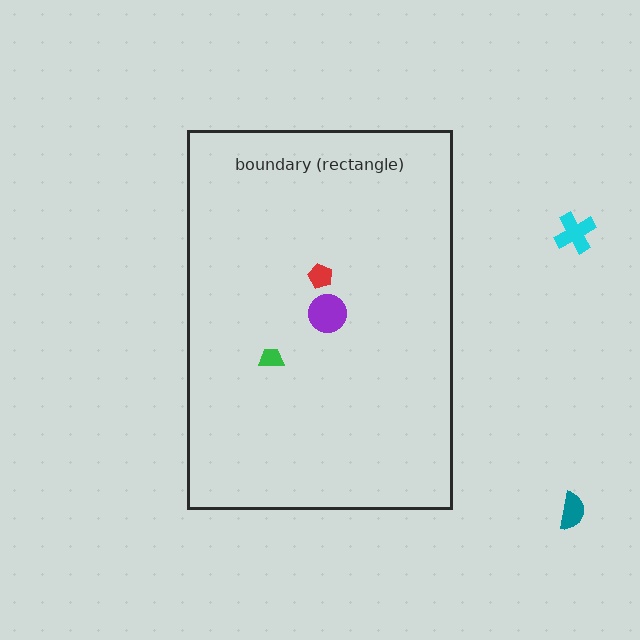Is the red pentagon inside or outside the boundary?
Inside.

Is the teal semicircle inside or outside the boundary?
Outside.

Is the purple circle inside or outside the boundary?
Inside.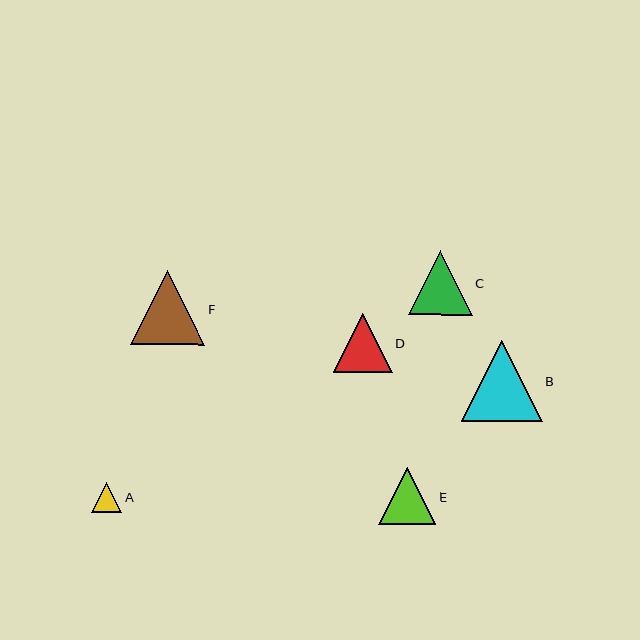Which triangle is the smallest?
Triangle A is the smallest with a size of approximately 30 pixels.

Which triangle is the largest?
Triangle B is the largest with a size of approximately 81 pixels.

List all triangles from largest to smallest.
From largest to smallest: B, F, C, D, E, A.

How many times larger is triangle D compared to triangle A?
Triangle D is approximately 2.0 times the size of triangle A.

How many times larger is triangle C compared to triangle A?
Triangle C is approximately 2.1 times the size of triangle A.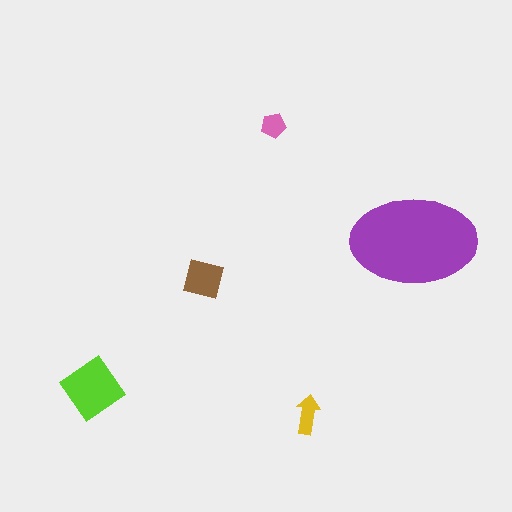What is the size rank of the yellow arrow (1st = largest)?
4th.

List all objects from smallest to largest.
The pink pentagon, the yellow arrow, the brown square, the lime diamond, the purple ellipse.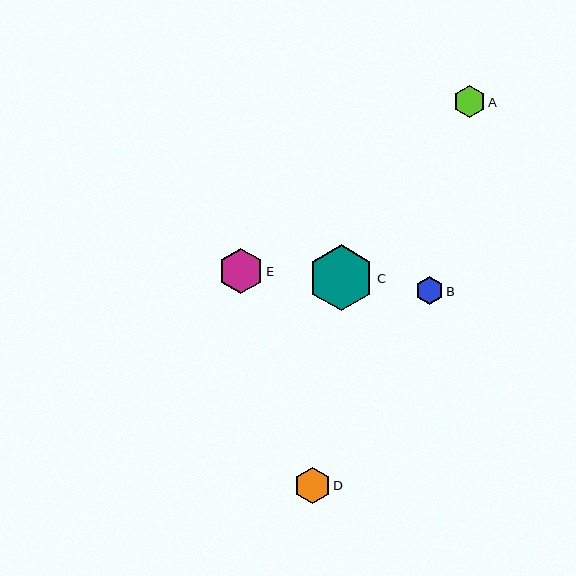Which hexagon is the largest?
Hexagon C is the largest with a size of approximately 66 pixels.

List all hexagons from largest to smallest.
From largest to smallest: C, E, D, A, B.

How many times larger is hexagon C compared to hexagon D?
Hexagon C is approximately 1.8 times the size of hexagon D.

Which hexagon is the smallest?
Hexagon B is the smallest with a size of approximately 28 pixels.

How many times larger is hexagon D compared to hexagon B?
Hexagon D is approximately 1.3 times the size of hexagon B.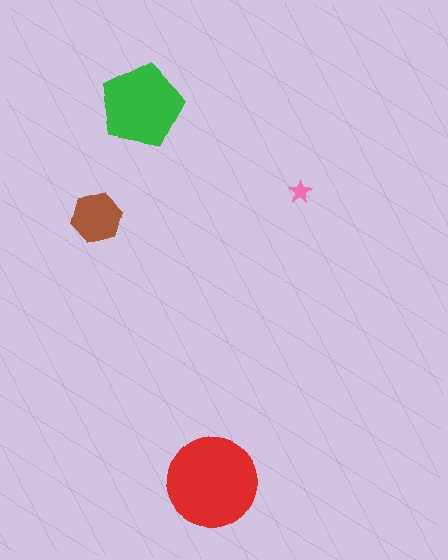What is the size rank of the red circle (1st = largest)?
1st.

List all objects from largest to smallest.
The red circle, the green pentagon, the brown hexagon, the pink star.